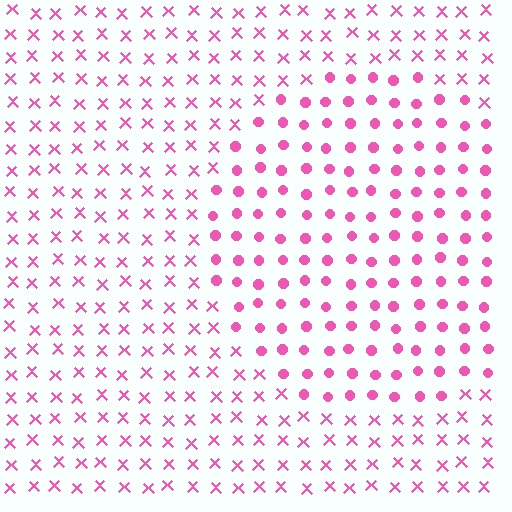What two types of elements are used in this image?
The image uses circles inside the circle region and X marks outside it.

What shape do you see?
I see a circle.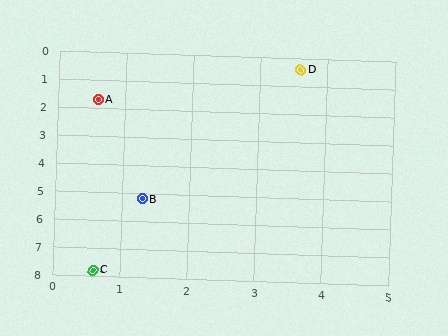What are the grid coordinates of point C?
Point C is at approximately (0.6, 7.8).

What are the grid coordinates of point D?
Point D is at approximately (3.6, 0.4).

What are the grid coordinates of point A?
Point A is at approximately (0.6, 1.7).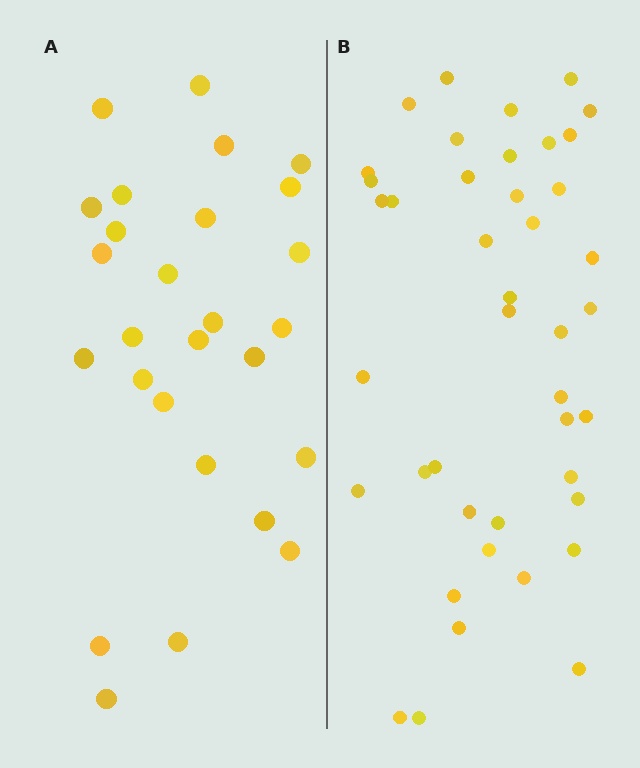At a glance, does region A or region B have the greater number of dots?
Region B (the right region) has more dots.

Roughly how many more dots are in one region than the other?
Region B has approximately 15 more dots than region A.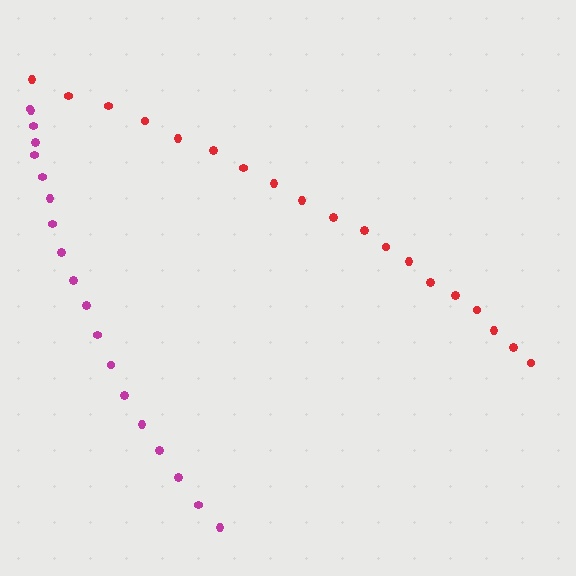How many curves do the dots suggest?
There are 2 distinct paths.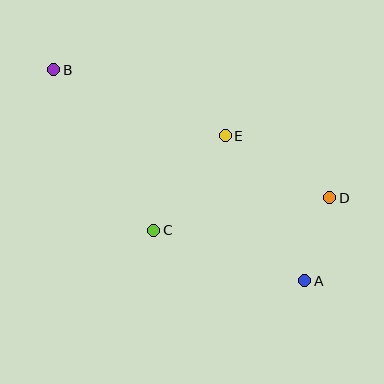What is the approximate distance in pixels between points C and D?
The distance between C and D is approximately 179 pixels.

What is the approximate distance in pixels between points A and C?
The distance between A and C is approximately 159 pixels.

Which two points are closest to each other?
Points A and D are closest to each other.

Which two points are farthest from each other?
Points A and B are farthest from each other.